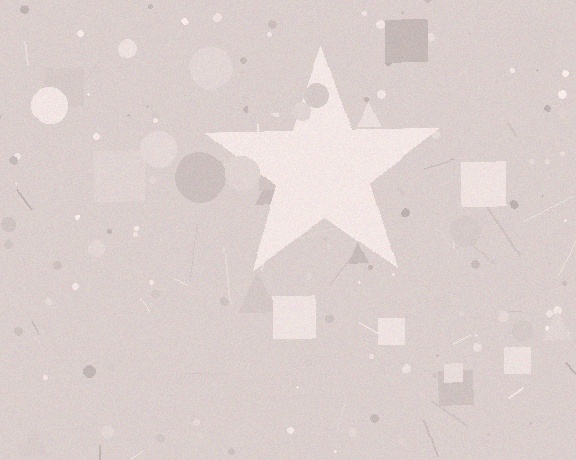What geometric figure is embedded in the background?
A star is embedded in the background.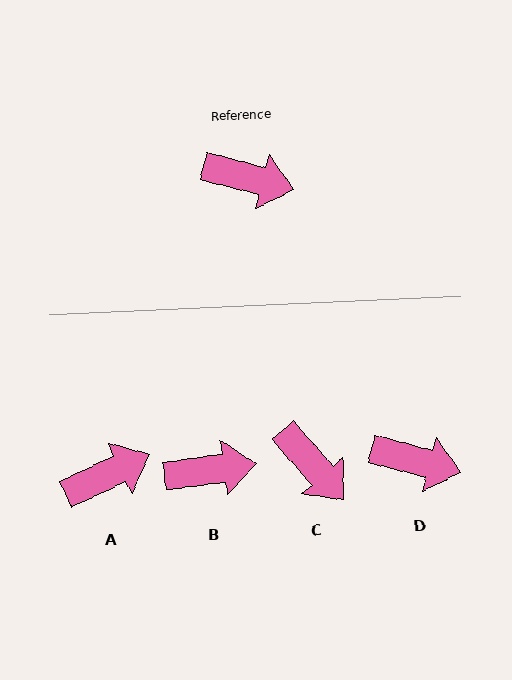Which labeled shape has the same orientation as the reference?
D.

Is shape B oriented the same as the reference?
No, it is off by about 23 degrees.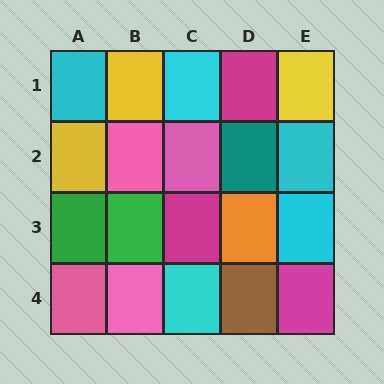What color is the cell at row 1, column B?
Yellow.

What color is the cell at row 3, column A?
Green.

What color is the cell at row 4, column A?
Pink.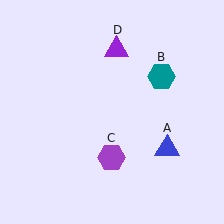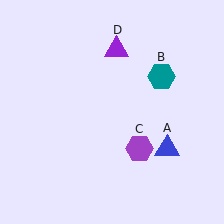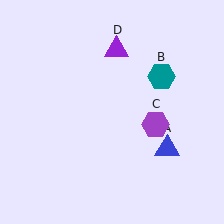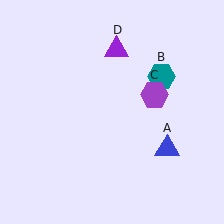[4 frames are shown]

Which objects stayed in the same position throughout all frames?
Blue triangle (object A) and teal hexagon (object B) and purple triangle (object D) remained stationary.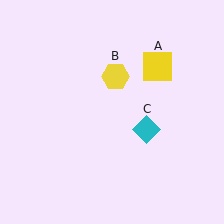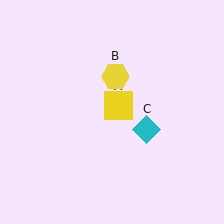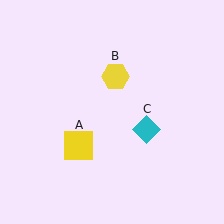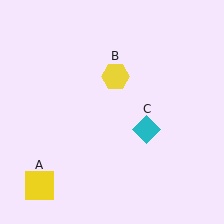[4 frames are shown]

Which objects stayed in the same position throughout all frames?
Yellow hexagon (object B) and cyan diamond (object C) remained stationary.